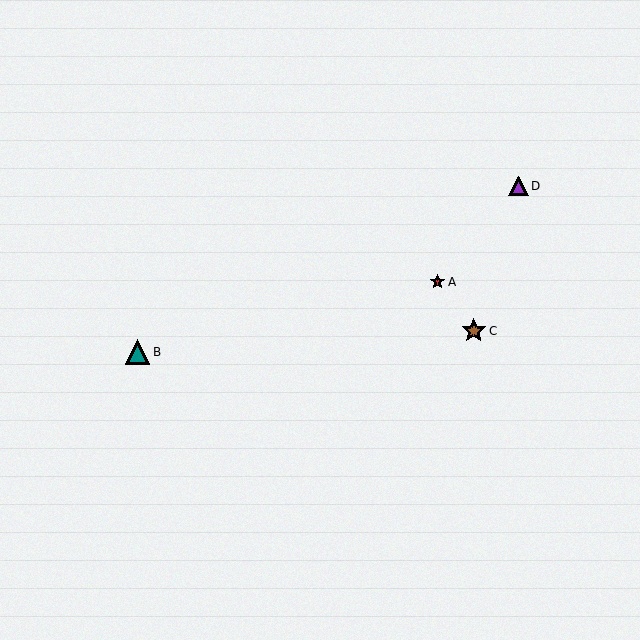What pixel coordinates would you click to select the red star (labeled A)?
Click at (437, 282) to select the red star A.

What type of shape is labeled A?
Shape A is a red star.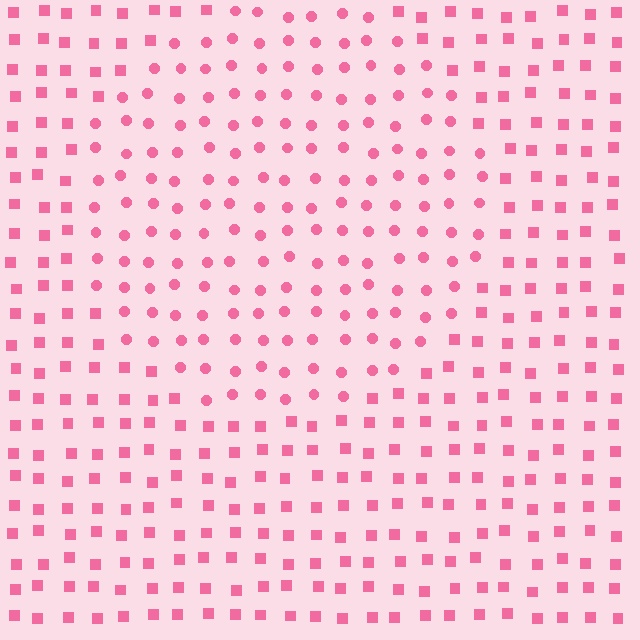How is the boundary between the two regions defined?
The boundary is defined by a change in element shape: circles inside vs. squares outside. All elements share the same color and spacing.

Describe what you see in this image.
The image is filled with small pink elements arranged in a uniform grid. A circle-shaped region contains circles, while the surrounding area contains squares. The boundary is defined purely by the change in element shape.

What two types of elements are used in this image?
The image uses circles inside the circle region and squares outside it.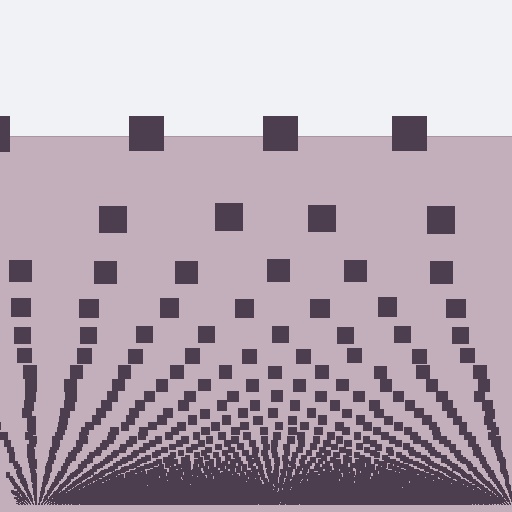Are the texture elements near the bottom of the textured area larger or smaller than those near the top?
Smaller. The gradient is inverted — elements near the bottom are smaller and denser.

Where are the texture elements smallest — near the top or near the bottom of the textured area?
Near the bottom.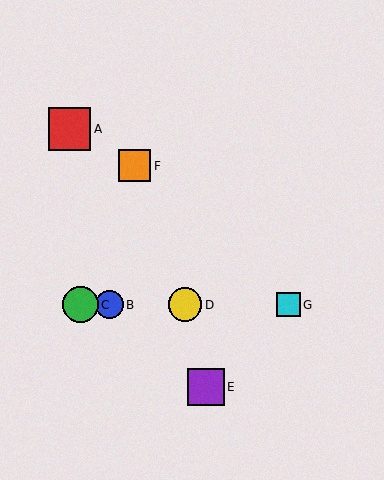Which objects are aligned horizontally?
Objects B, C, D, G are aligned horizontally.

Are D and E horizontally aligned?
No, D is at y≈305 and E is at y≈387.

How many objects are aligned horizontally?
4 objects (B, C, D, G) are aligned horizontally.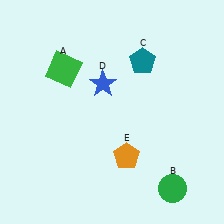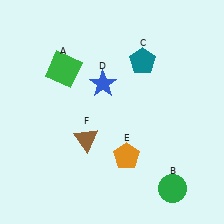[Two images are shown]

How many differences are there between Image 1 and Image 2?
There is 1 difference between the two images.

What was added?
A brown triangle (F) was added in Image 2.